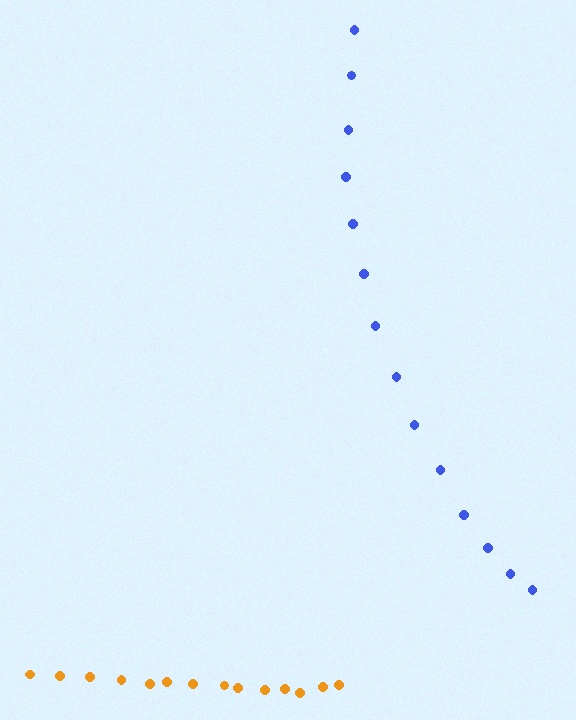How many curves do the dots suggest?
There are 2 distinct paths.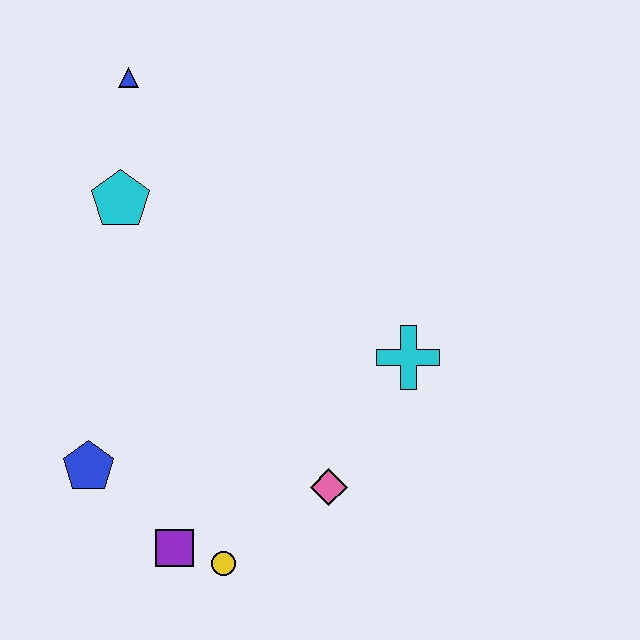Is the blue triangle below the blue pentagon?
No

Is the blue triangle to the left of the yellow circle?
Yes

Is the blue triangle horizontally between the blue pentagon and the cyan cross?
Yes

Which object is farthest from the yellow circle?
The blue triangle is farthest from the yellow circle.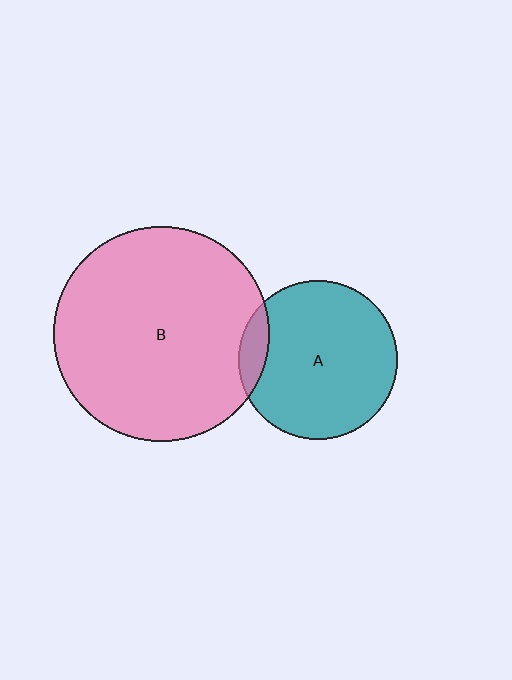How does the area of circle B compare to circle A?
Approximately 1.8 times.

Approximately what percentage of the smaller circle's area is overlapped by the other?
Approximately 10%.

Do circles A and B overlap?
Yes.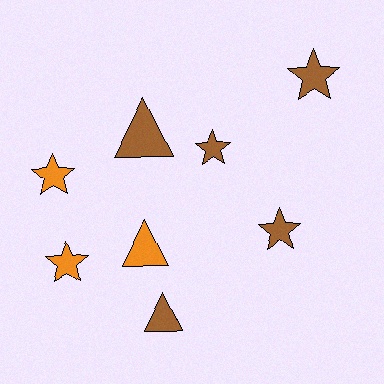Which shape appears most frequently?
Star, with 5 objects.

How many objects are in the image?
There are 8 objects.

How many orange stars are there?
There are 2 orange stars.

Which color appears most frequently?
Brown, with 5 objects.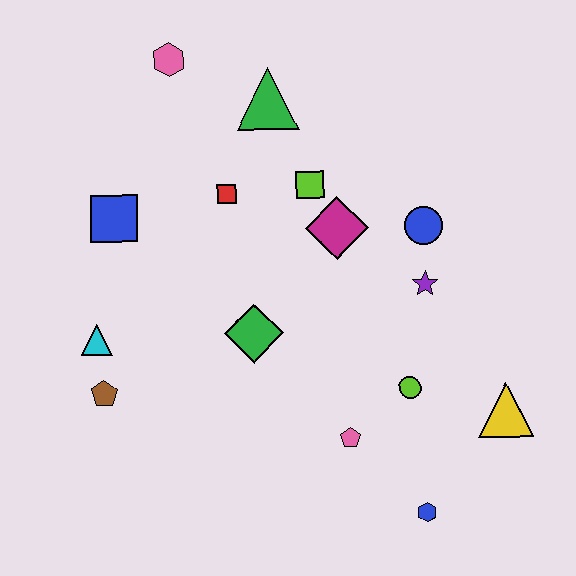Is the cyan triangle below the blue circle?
Yes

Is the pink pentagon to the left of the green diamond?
No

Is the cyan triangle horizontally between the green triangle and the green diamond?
No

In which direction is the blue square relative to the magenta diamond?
The blue square is to the left of the magenta diamond.